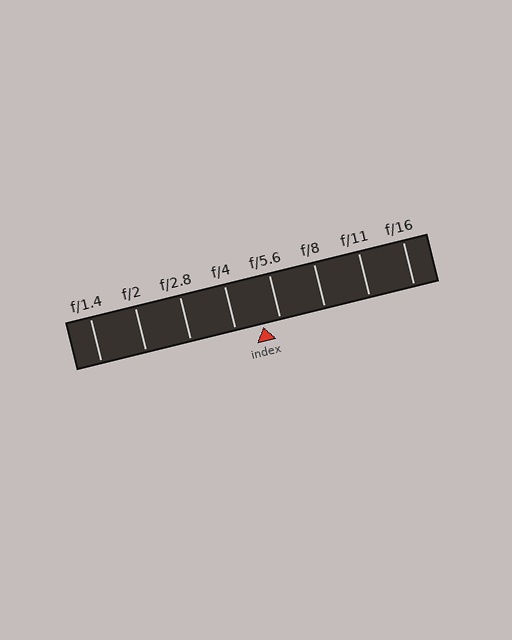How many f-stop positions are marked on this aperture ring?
There are 8 f-stop positions marked.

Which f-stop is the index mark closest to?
The index mark is closest to f/5.6.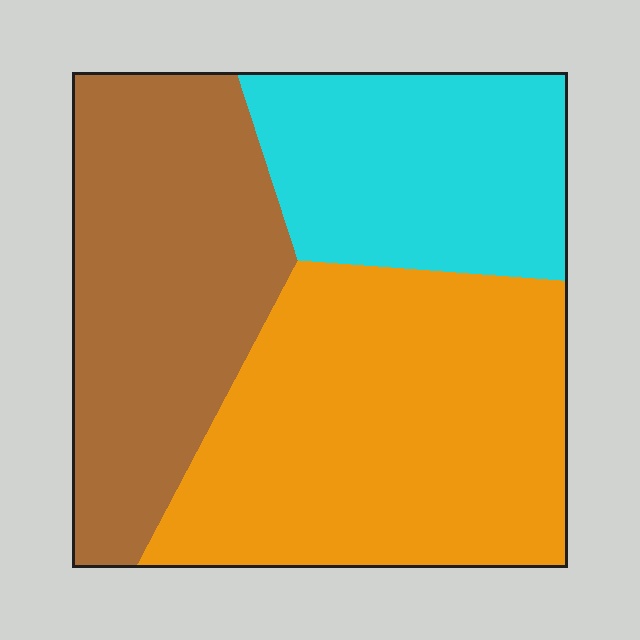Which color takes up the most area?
Orange, at roughly 45%.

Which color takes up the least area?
Cyan, at roughly 25%.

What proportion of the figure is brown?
Brown covers around 35% of the figure.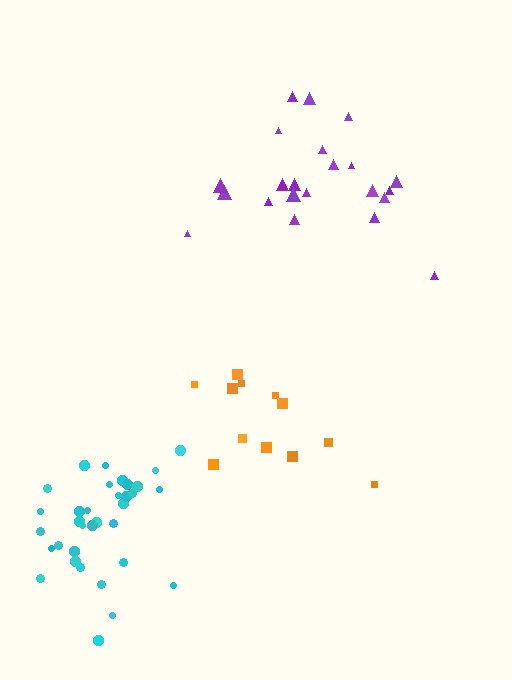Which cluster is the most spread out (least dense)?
Orange.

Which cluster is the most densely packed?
Cyan.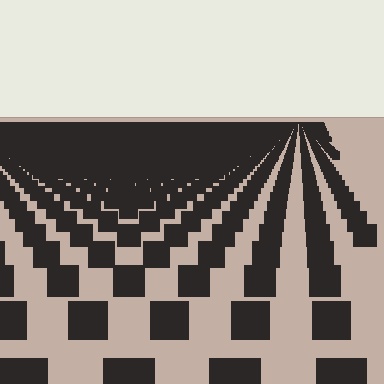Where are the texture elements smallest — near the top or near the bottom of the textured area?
Near the top.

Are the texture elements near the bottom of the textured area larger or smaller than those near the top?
Larger. Near the bottom, elements are closer to the viewer and appear at a bigger on-screen size.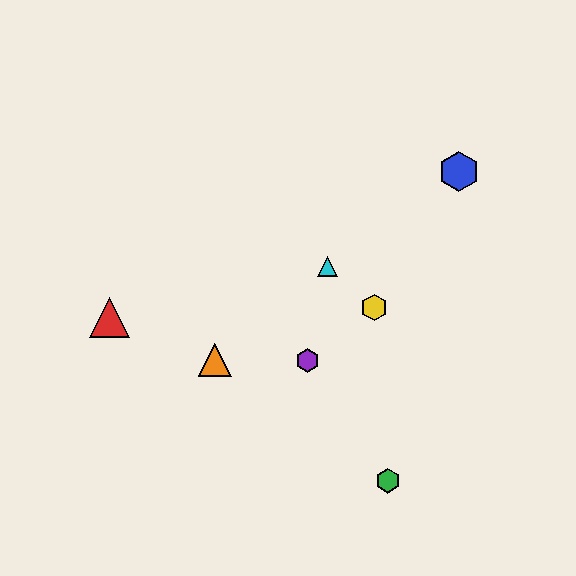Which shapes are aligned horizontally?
The purple hexagon, the orange triangle are aligned horizontally.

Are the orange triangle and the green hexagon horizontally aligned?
No, the orange triangle is at y≈360 and the green hexagon is at y≈481.